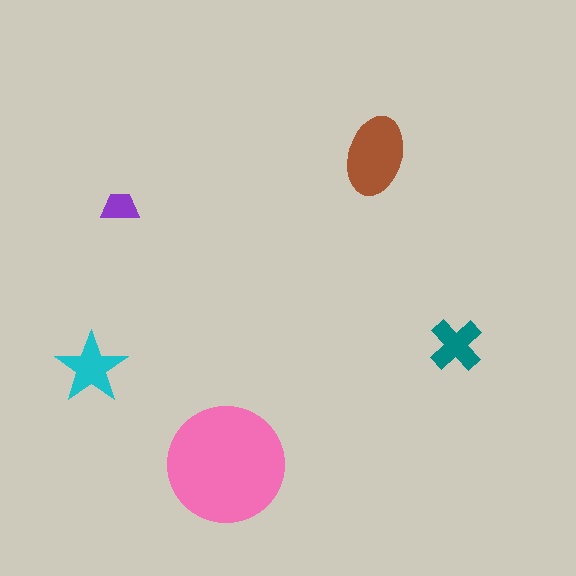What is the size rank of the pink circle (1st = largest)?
1st.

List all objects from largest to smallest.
The pink circle, the brown ellipse, the cyan star, the teal cross, the purple trapezoid.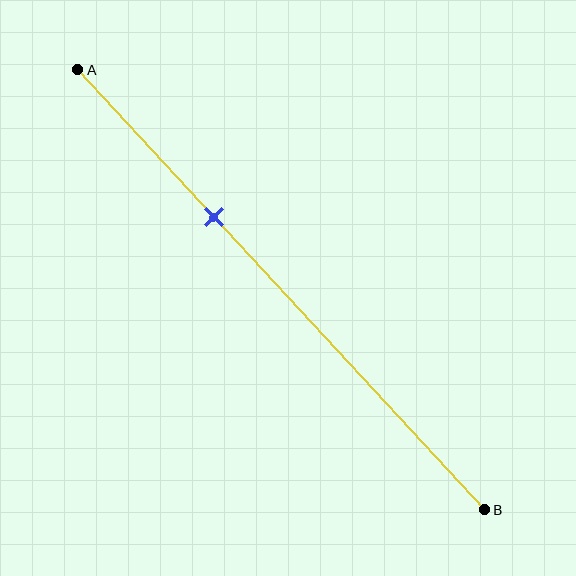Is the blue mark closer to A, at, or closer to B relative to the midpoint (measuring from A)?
The blue mark is closer to point A than the midpoint of segment AB.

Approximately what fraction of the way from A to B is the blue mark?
The blue mark is approximately 35% of the way from A to B.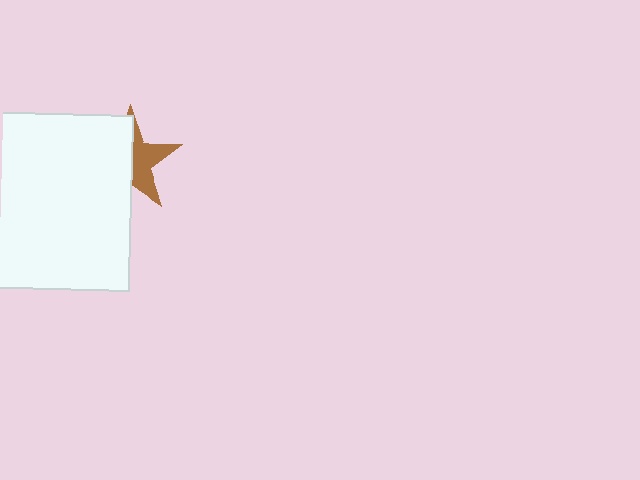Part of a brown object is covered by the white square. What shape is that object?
It is a star.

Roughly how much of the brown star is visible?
A small part of it is visible (roughly 43%).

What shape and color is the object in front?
The object in front is a white square.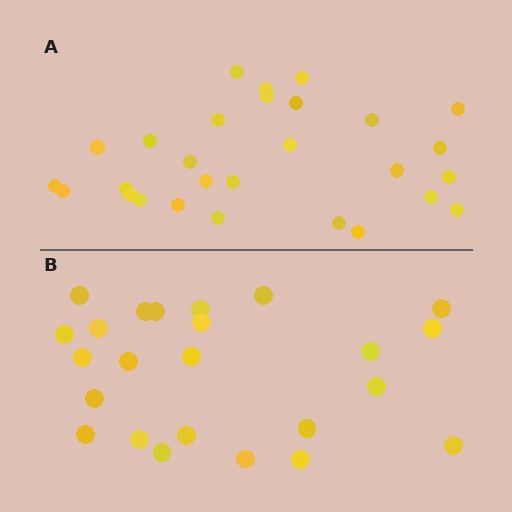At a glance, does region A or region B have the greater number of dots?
Region A (the top region) has more dots.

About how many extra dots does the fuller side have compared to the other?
Region A has about 4 more dots than region B.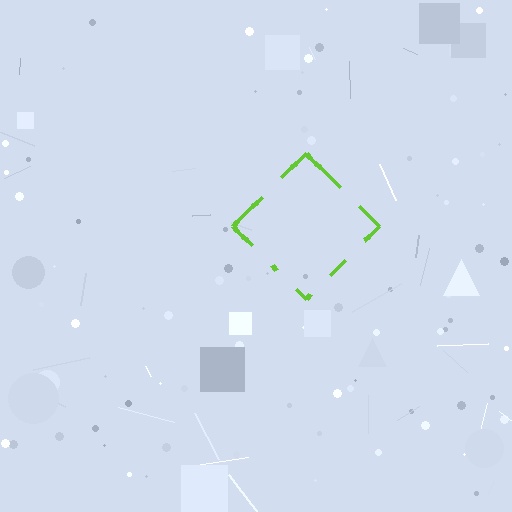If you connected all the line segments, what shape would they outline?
They would outline a diamond.